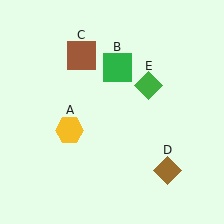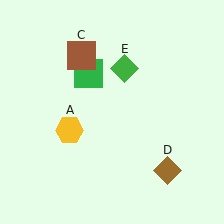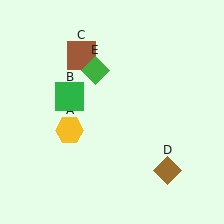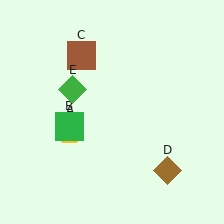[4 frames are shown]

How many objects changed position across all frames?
2 objects changed position: green square (object B), green diamond (object E).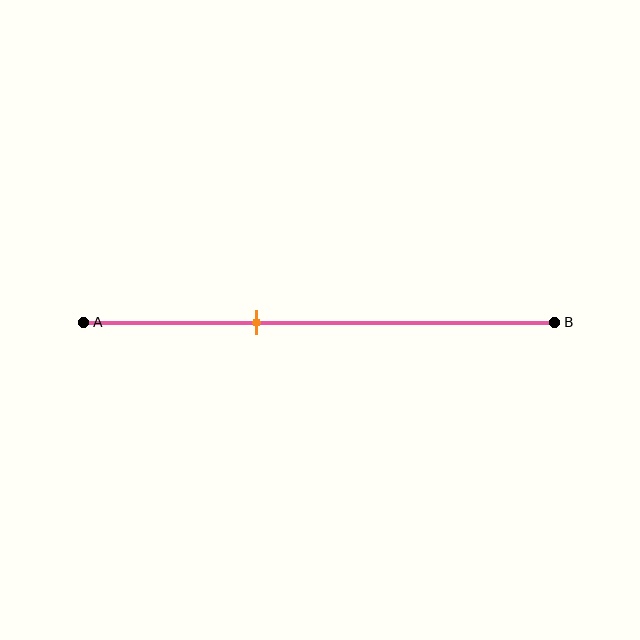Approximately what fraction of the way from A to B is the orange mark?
The orange mark is approximately 35% of the way from A to B.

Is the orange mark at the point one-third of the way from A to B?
No, the mark is at about 35% from A, not at the 33% one-third point.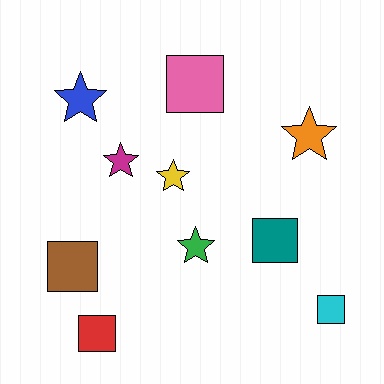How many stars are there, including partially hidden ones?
There are 5 stars.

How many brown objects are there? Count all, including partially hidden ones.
There is 1 brown object.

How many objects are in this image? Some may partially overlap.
There are 10 objects.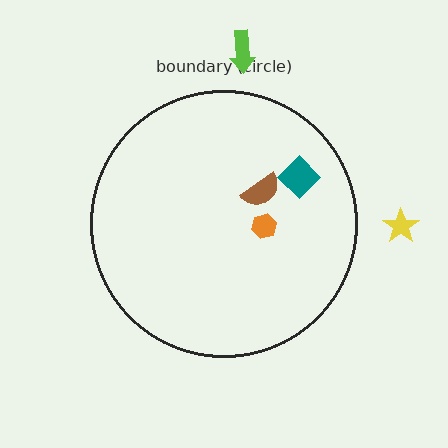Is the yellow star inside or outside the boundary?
Outside.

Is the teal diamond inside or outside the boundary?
Inside.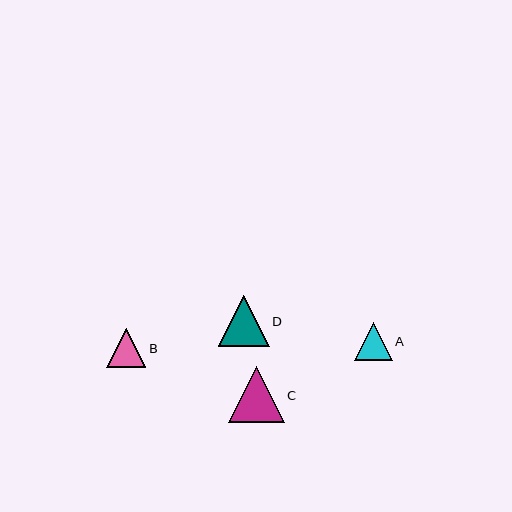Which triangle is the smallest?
Triangle A is the smallest with a size of approximately 38 pixels.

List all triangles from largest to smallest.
From largest to smallest: C, D, B, A.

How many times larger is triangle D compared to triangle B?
Triangle D is approximately 1.3 times the size of triangle B.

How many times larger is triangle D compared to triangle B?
Triangle D is approximately 1.3 times the size of triangle B.